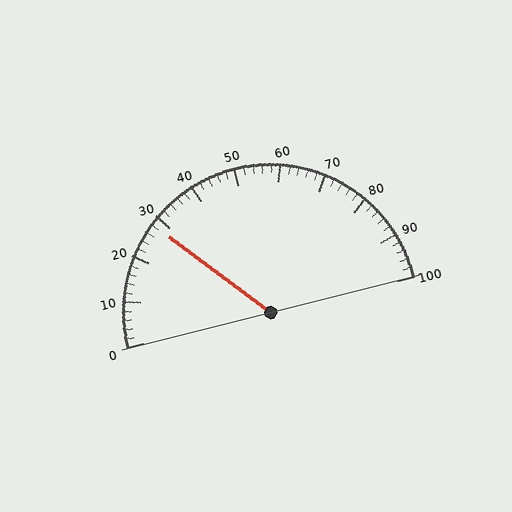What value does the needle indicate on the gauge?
The needle indicates approximately 28.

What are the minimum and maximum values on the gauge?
The gauge ranges from 0 to 100.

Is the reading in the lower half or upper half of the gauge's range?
The reading is in the lower half of the range (0 to 100).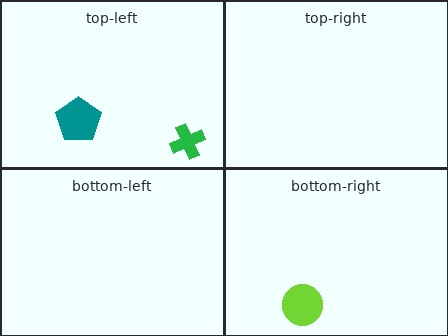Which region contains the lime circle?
The bottom-right region.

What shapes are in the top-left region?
The green cross, the teal pentagon.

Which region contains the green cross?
The top-left region.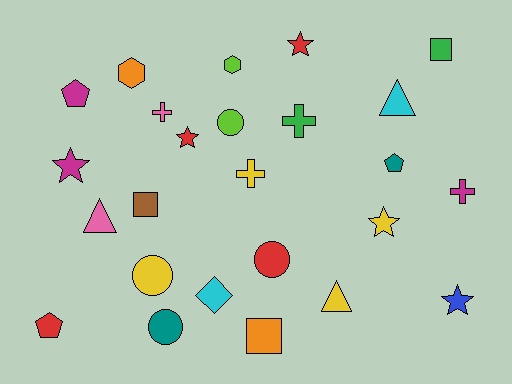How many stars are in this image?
There are 5 stars.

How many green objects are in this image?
There are 2 green objects.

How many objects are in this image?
There are 25 objects.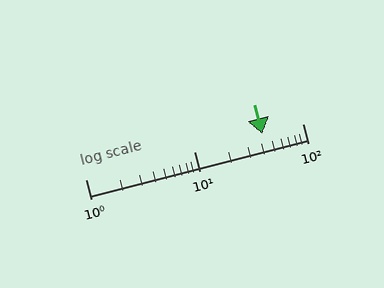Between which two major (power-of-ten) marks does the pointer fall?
The pointer is between 10 and 100.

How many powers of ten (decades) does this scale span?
The scale spans 2 decades, from 1 to 100.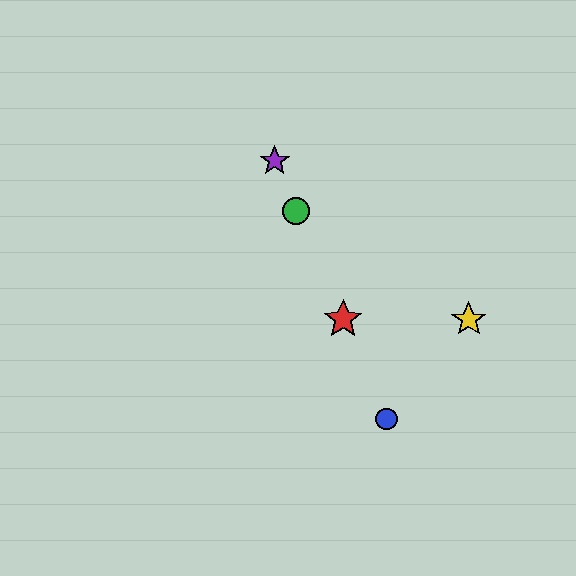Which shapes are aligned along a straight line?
The red star, the blue circle, the green circle, the purple star are aligned along a straight line.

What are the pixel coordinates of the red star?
The red star is at (343, 319).